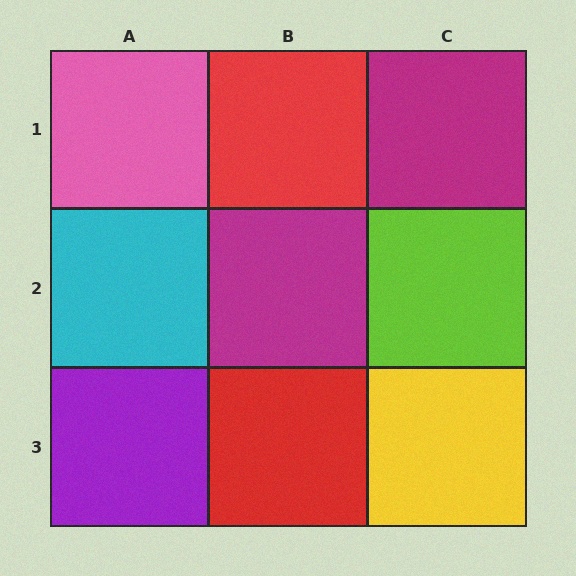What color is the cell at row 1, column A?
Pink.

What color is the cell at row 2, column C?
Lime.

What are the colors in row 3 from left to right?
Purple, red, yellow.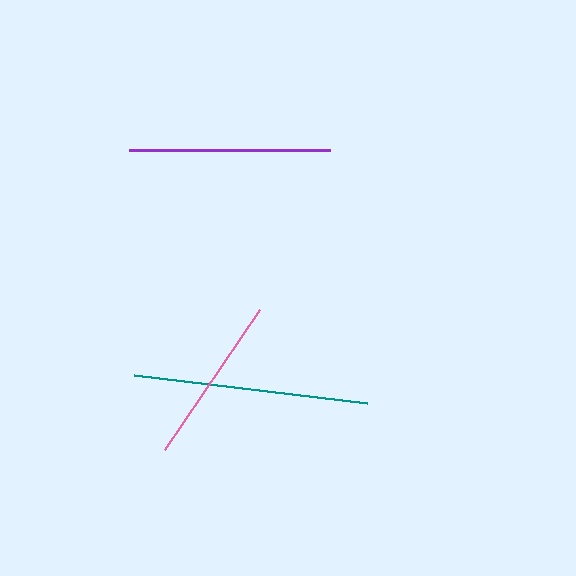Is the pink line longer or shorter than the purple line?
The purple line is longer than the pink line.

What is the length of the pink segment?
The pink segment is approximately 169 pixels long.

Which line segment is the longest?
The teal line is the longest at approximately 235 pixels.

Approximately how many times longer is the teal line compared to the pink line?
The teal line is approximately 1.4 times the length of the pink line.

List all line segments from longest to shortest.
From longest to shortest: teal, purple, pink.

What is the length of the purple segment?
The purple segment is approximately 202 pixels long.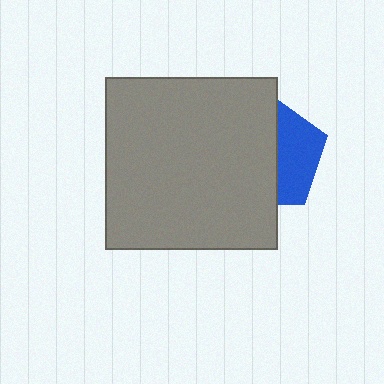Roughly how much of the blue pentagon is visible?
A small part of it is visible (roughly 39%).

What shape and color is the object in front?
The object in front is a gray square.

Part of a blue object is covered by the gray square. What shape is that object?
It is a pentagon.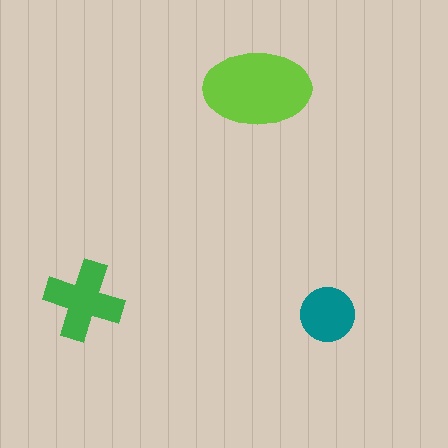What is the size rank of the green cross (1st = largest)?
2nd.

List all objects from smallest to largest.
The teal circle, the green cross, the lime ellipse.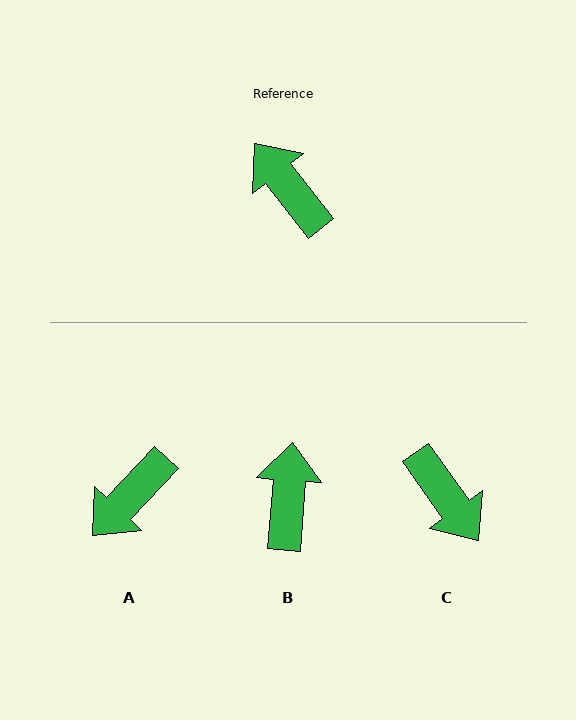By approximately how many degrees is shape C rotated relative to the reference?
Approximately 177 degrees counter-clockwise.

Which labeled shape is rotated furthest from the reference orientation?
C, about 177 degrees away.